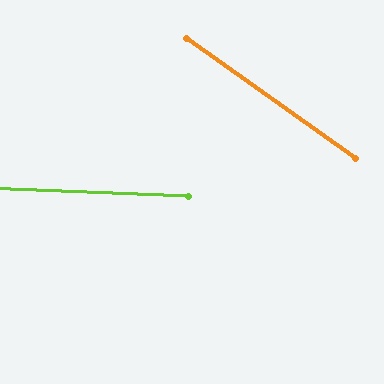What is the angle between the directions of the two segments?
Approximately 33 degrees.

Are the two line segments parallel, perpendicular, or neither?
Neither parallel nor perpendicular — they differ by about 33°.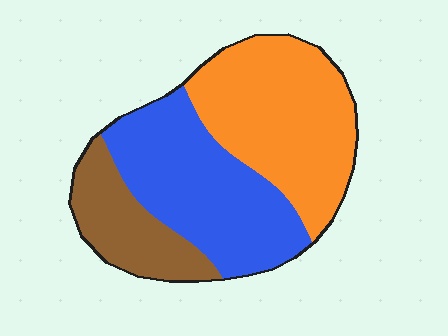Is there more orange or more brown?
Orange.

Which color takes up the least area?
Brown, at roughly 20%.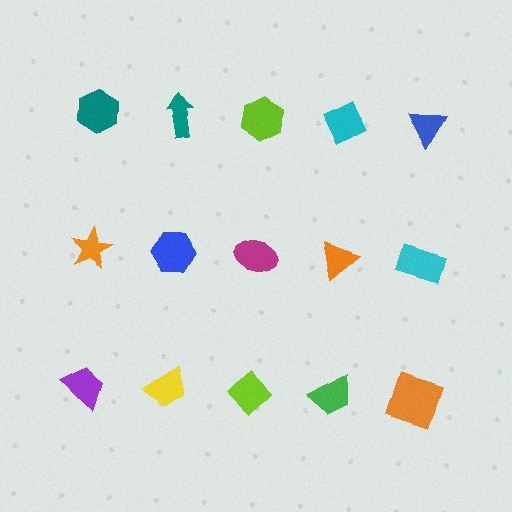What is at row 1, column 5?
A blue triangle.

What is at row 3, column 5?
An orange square.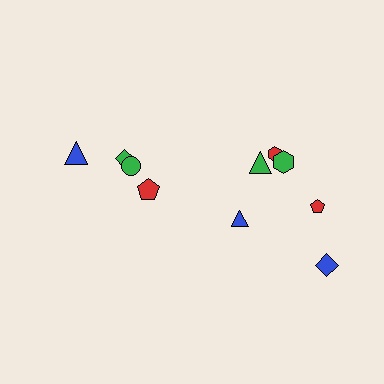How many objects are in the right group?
There are 6 objects.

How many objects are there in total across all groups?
There are 10 objects.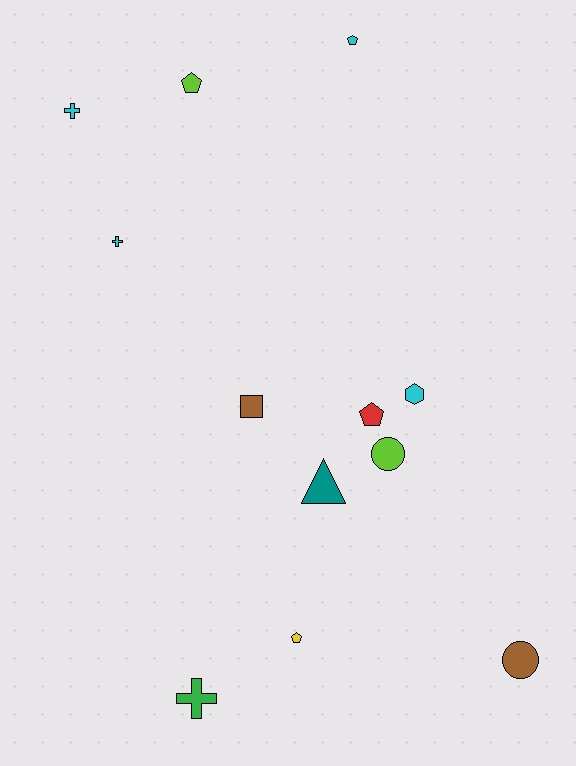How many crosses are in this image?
There are 3 crosses.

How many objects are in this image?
There are 12 objects.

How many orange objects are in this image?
There are no orange objects.